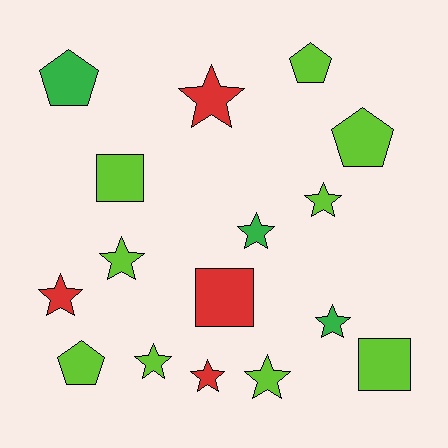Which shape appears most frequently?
Star, with 9 objects.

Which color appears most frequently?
Lime, with 9 objects.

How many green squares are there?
There are no green squares.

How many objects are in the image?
There are 16 objects.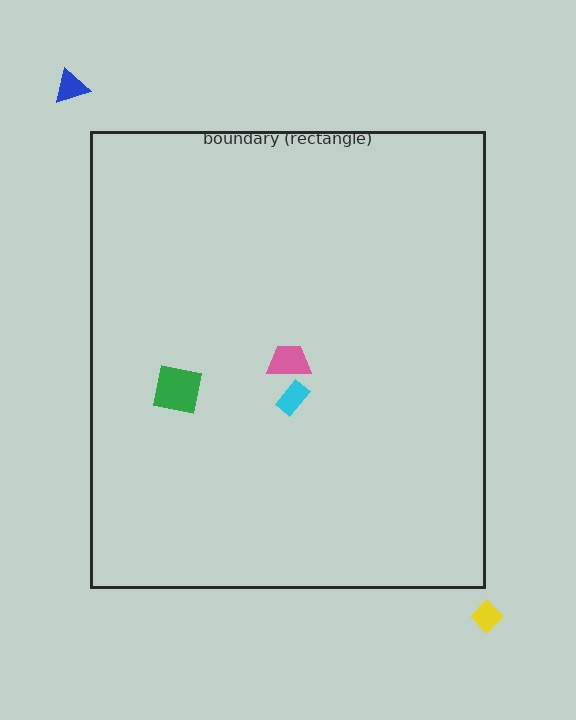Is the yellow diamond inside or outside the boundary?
Outside.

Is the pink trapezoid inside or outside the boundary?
Inside.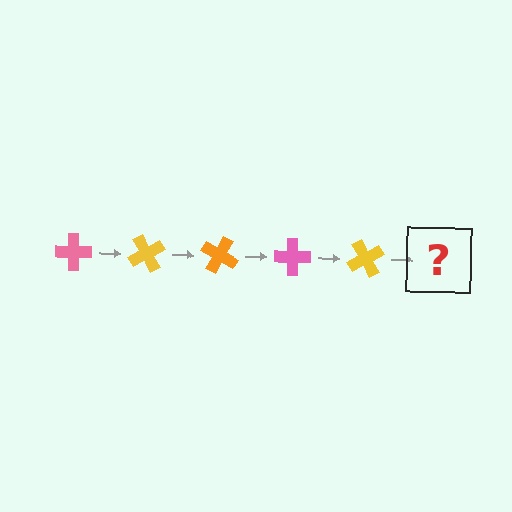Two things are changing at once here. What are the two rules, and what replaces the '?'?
The two rules are that it rotates 60 degrees each step and the color cycles through pink, yellow, and orange. The '?' should be an orange cross, rotated 300 degrees from the start.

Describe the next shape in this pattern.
It should be an orange cross, rotated 300 degrees from the start.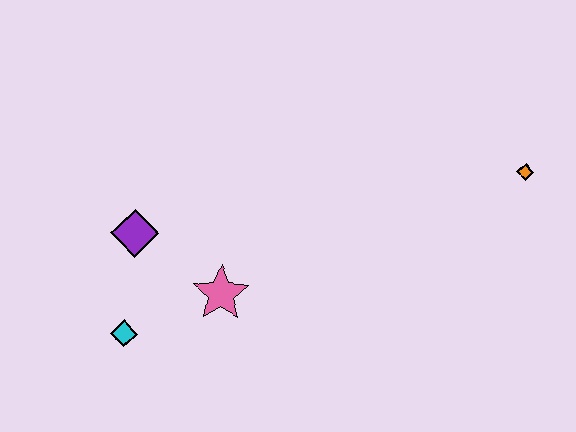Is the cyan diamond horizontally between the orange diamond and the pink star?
No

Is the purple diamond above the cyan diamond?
Yes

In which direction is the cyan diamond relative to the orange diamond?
The cyan diamond is to the left of the orange diamond.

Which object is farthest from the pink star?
The orange diamond is farthest from the pink star.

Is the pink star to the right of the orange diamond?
No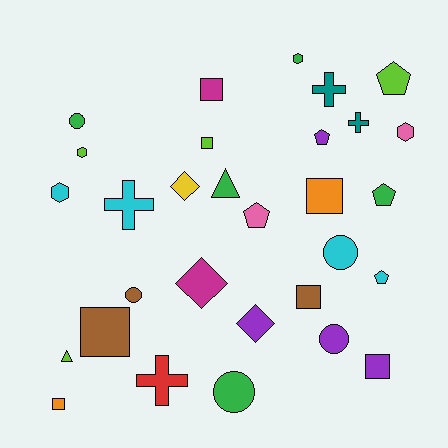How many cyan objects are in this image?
There are 4 cyan objects.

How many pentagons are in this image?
There are 5 pentagons.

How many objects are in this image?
There are 30 objects.